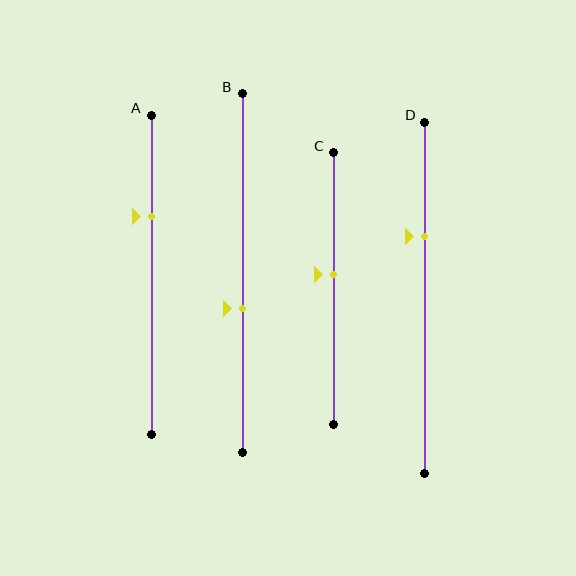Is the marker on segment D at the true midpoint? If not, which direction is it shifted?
No, the marker on segment D is shifted upward by about 18% of the segment length.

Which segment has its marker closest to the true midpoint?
Segment C has its marker closest to the true midpoint.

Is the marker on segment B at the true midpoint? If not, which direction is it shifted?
No, the marker on segment B is shifted downward by about 10% of the segment length.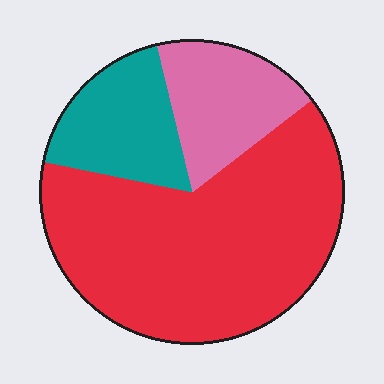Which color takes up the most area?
Red, at roughly 65%.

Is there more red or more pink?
Red.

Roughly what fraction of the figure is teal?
Teal takes up less than a quarter of the figure.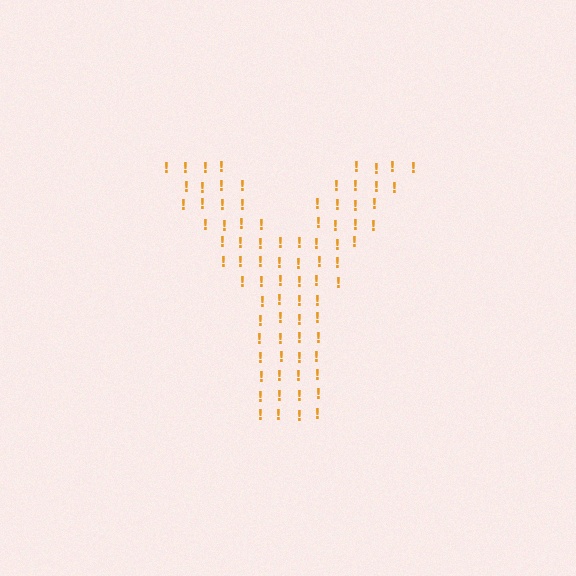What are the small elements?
The small elements are exclamation marks.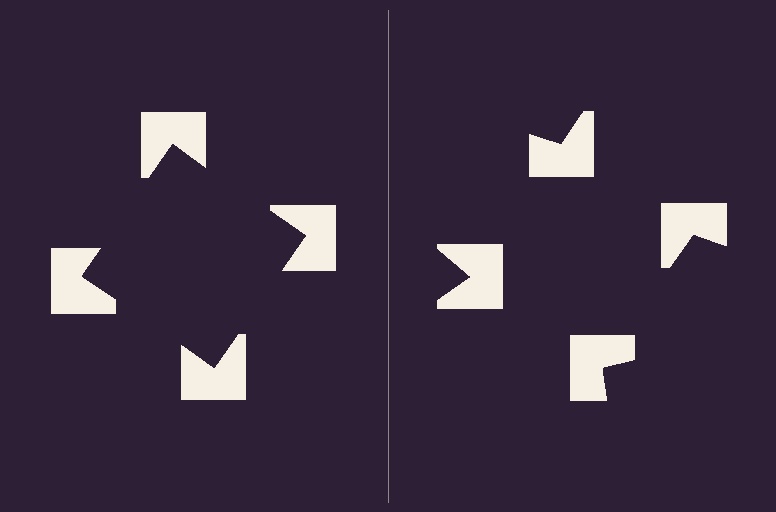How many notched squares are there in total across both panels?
8 — 4 on each side.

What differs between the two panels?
The notched squares are positioned identically on both sides; only the wedge orientations differ. On the left they align to a square; on the right they are misaligned.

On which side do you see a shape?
An illusory square appears on the left side. On the right side the wedge cuts are rotated, so no coherent shape forms.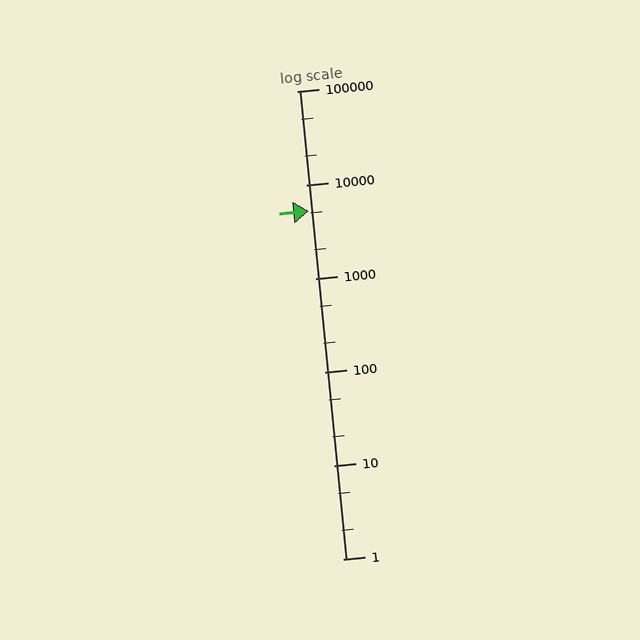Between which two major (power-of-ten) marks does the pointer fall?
The pointer is between 1000 and 10000.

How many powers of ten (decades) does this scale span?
The scale spans 5 decades, from 1 to 100000.